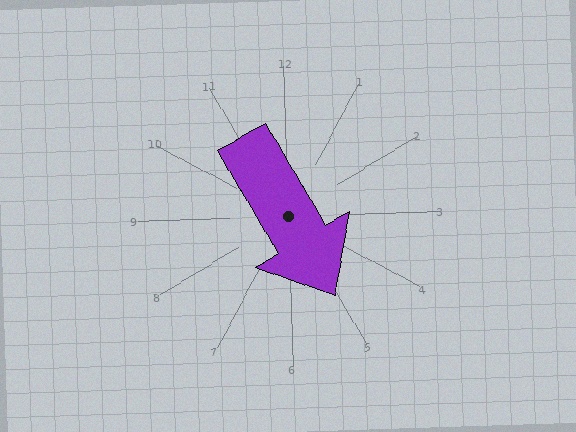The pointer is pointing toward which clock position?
Roughly 5 o'clock.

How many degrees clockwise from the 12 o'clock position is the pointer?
Approximately 151 degrees.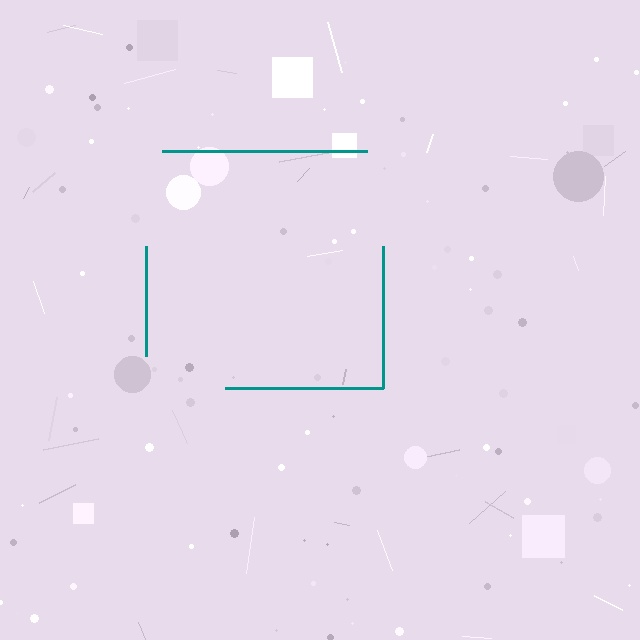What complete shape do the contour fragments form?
The contour fragments form a square.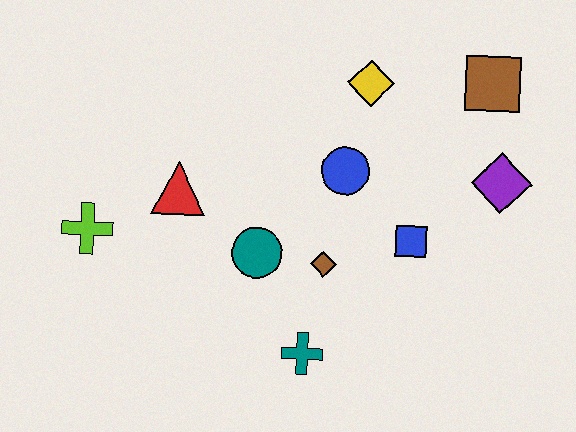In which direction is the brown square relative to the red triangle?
The brown square is to the right of the red triangle.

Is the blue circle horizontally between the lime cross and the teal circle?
No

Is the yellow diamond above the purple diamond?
Yes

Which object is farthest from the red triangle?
The brown square is farthest from the red triangle.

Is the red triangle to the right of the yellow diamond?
No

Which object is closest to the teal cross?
The brown diamond is closest to the teal cross.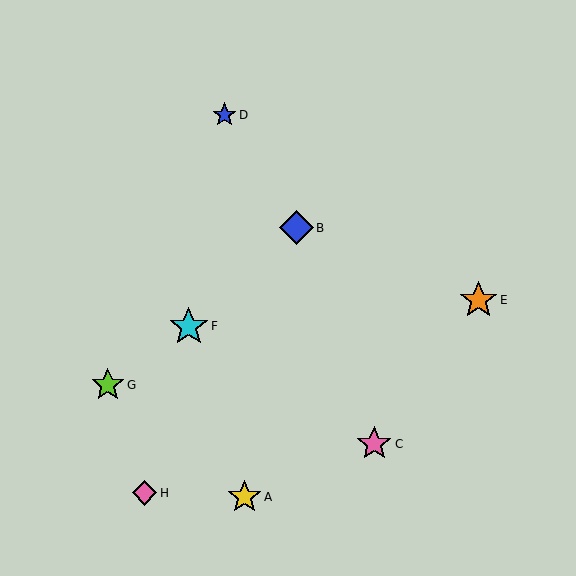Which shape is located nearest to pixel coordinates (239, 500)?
The yellow star (labeled A) at (244, 497) is nearest to that location.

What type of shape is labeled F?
Shape F is a cyan star.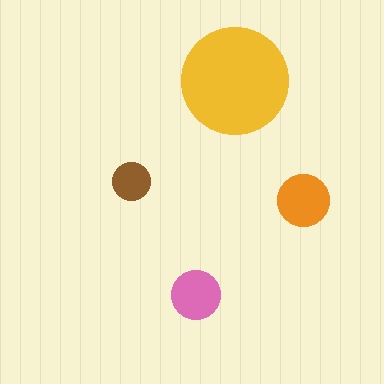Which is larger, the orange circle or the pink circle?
The orange one.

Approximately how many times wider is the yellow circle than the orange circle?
About 2 times wider.